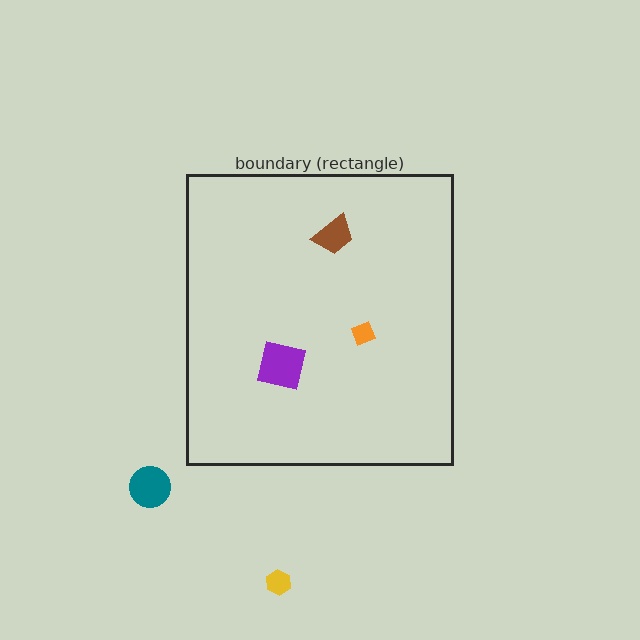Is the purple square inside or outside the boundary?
Inside.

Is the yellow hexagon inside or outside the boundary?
Outside.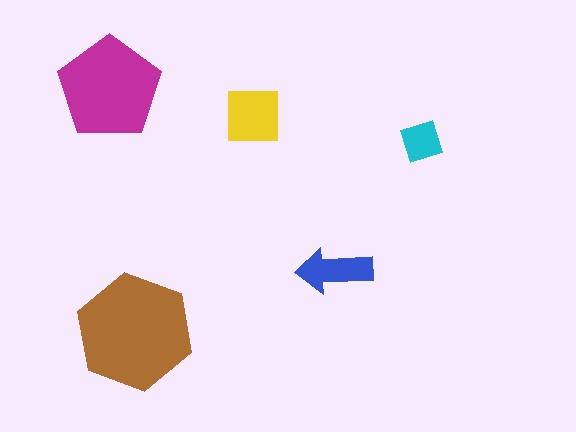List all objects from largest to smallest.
The brown hexagon, the magenta pentagon, the yellow square, the blue arrow, the cyan diamond.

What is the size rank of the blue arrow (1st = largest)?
4th.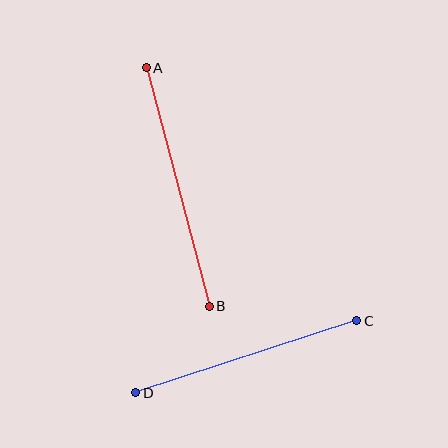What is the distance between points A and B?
The distance is approximately 246 pixels.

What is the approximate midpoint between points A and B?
The midpoint is at approximately (178, 187) pixels.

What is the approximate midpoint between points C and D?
The midpoint is at approximately (246, 357) pixels.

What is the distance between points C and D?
The distance is approximately 232 pixels.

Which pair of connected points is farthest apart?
Points A and B are farthest apart.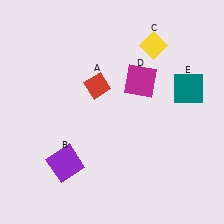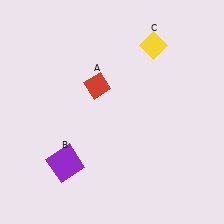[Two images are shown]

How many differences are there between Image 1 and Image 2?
There are 2 differences between the two images.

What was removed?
The magenta square (D), the teal square (E) were removed in Image 2.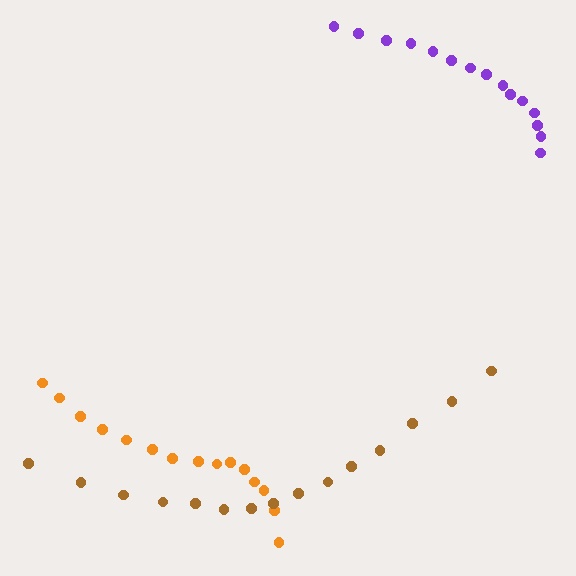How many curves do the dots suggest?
There are 3 distinct paths.